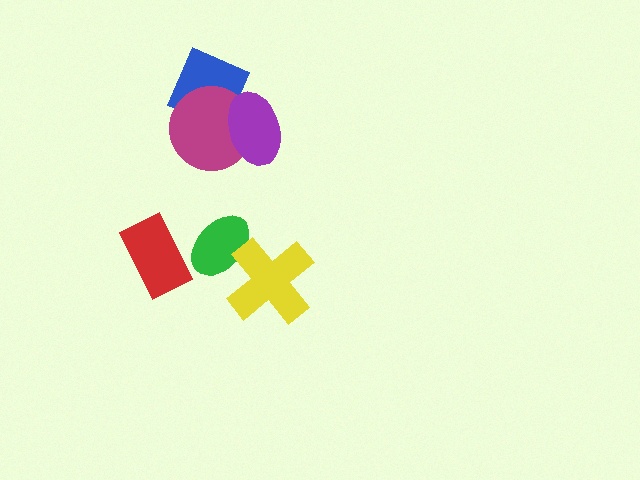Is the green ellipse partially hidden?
Yes, it is partially covered by another shape.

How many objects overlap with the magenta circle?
2 objects overlap with the magenta circle.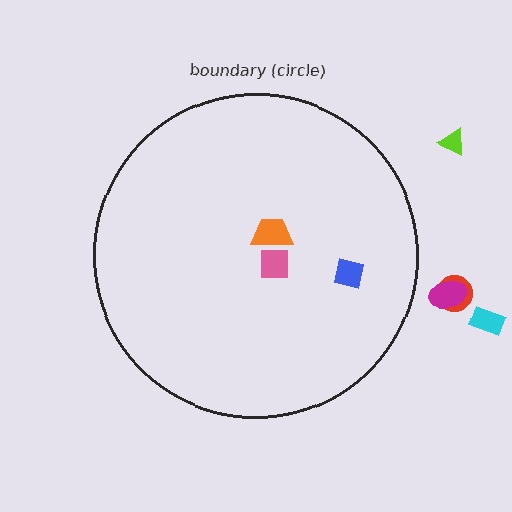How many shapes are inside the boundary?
3 inside, 4 outside.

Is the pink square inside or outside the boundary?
Inside.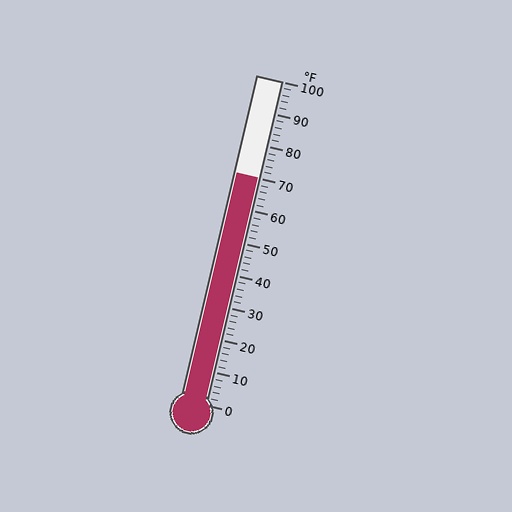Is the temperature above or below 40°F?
The temperature is above 40°F.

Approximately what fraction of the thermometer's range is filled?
The thermometer is filled to approximately 70% of its range.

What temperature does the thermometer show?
The thermometer shows approximately 70°F.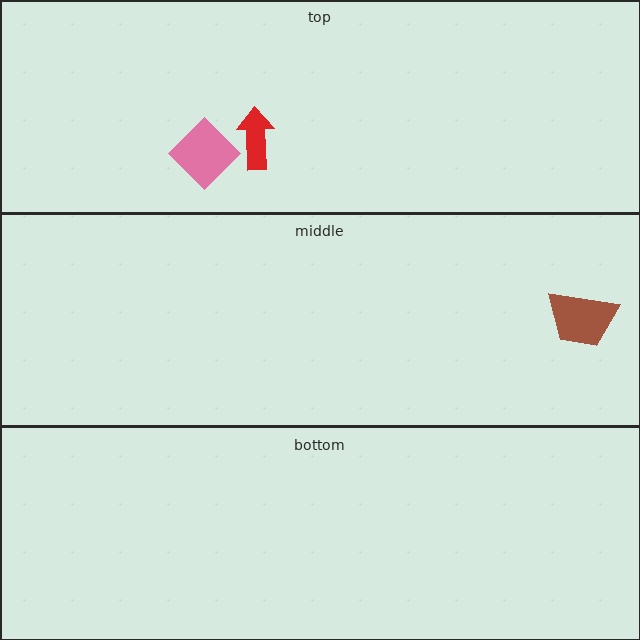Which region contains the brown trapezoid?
The middle region.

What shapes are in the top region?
The pink diamond, the red arrow.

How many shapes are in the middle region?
1.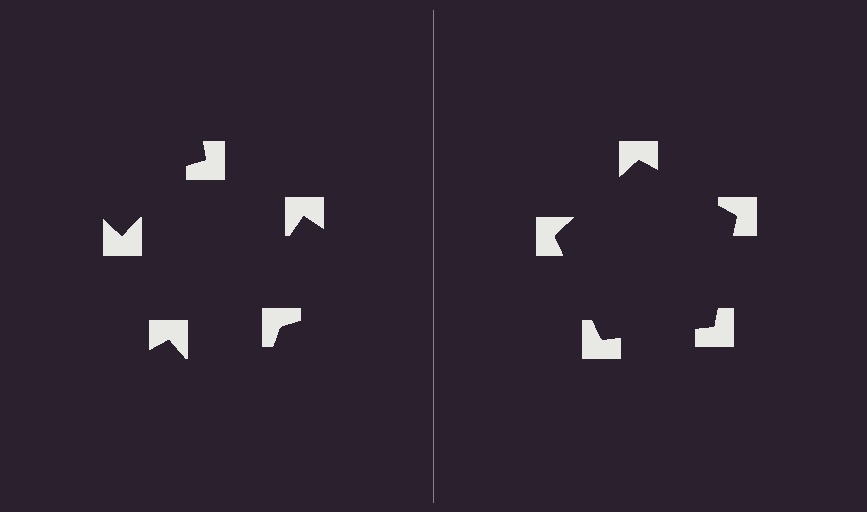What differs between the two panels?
The notched squares are positioned identically on both sides; only the wedge orientations differ. On the right they align to a pentagon; on the left they are misaligned.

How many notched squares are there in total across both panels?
10 — 5 on each side.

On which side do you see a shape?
An illusory pentagon appears on the right side. On the left side the wedge cuts are rotated, so no coherent shape forms.